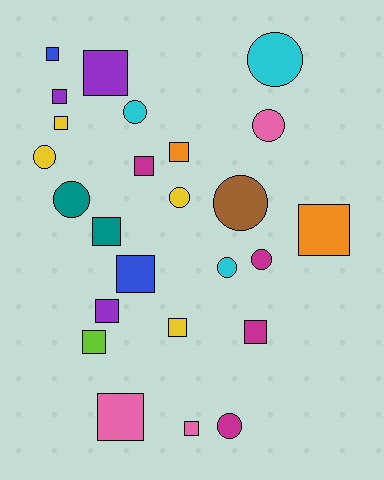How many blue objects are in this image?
There are 2 blue objects.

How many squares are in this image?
There are 15 squares.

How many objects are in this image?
There are 25 objects.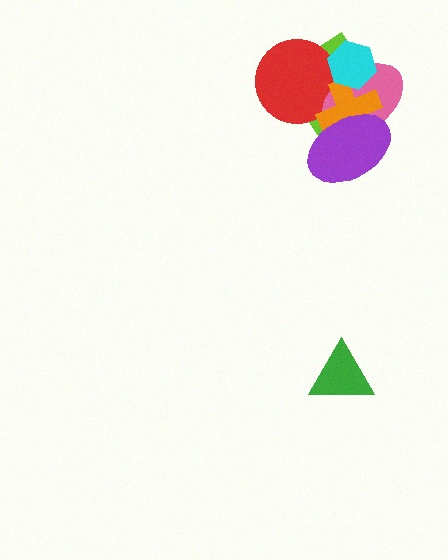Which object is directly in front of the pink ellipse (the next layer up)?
The orange cross is directly in front of the pink ellipse.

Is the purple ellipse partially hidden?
No, no other shape covers it.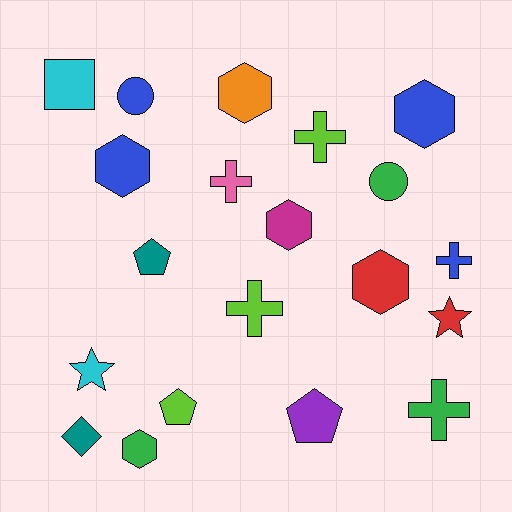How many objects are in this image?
There are 20 objects.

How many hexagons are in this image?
There are 6 hexagons.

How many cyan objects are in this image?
There are 2 cyan objects.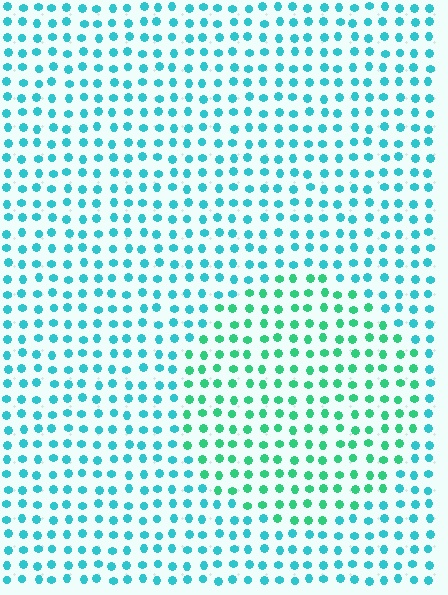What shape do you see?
I see a circle.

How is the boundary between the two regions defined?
The boundary is defined purely by a slight shift in hue (about 34 degrees). Spacing, size, and orientation are identical on both sides.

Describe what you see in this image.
The image is filled with small cyan elements in a uniform arrangement. A circle-shaped region is visible where the elements are tinted to a slightly different hue, forming a subtle color boundary.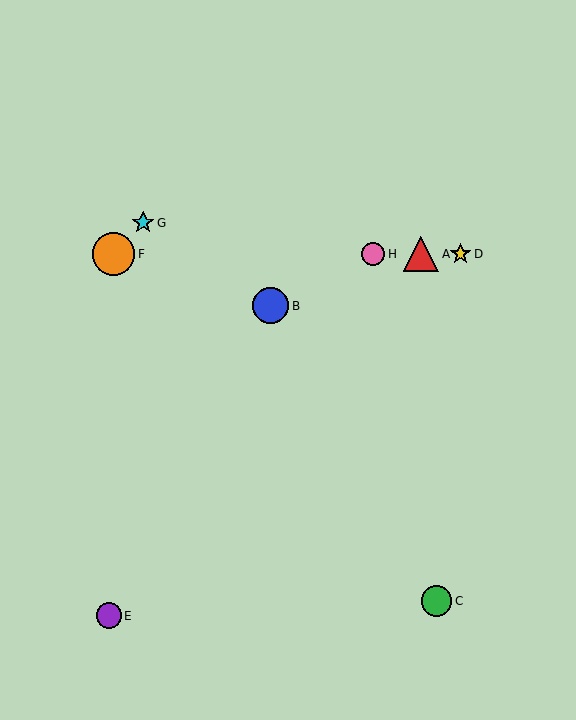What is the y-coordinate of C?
Object C is at y≈601.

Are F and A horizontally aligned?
Yes, both are at y≈254.